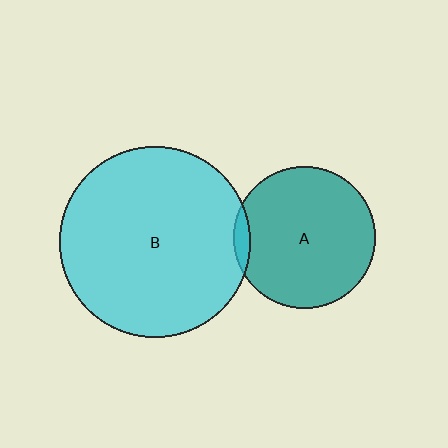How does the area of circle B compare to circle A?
Approximately 1.8 times.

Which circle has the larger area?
Circle B (cyan).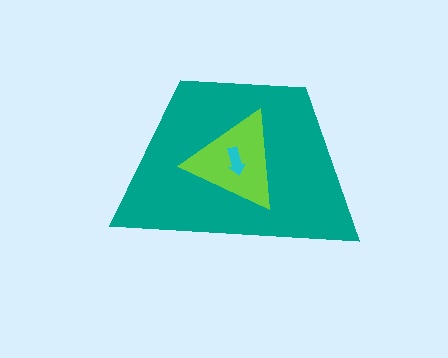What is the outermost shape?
The teal trapezoid.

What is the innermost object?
The cyan arrow.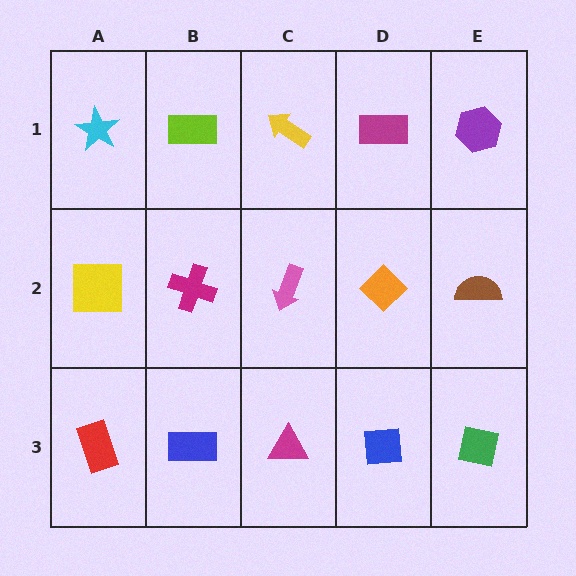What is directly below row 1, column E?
A brown semicircle.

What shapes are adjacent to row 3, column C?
A pink arrow (row 2, column C), a blue rectangle (row 3, column B), a blue square (row 3, column D).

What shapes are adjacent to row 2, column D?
A magenta rectangle (row 1, column D), a blue square (row 3, column D), a pink arrow (row 2, column C), a brown semicircle (row 2, column E).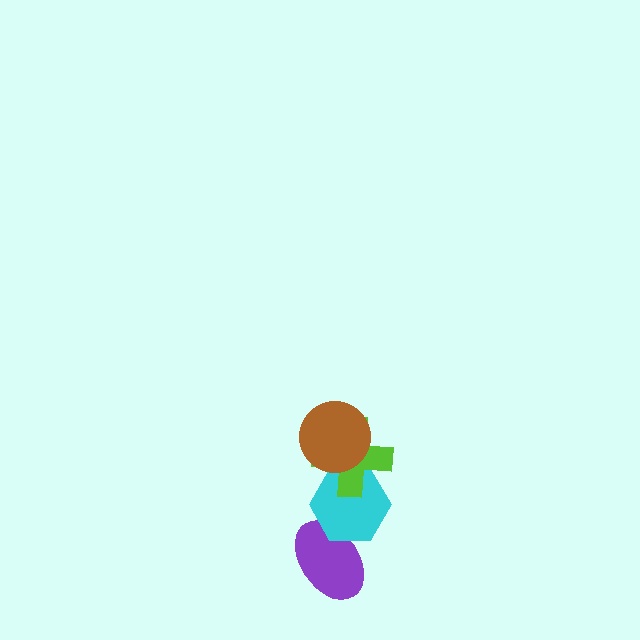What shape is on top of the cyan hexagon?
The lime cross is on top of the cyan hexagon.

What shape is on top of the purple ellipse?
The cyan hexagon is on top of the purple ellipse.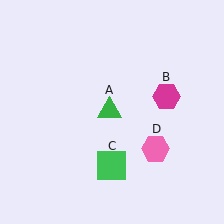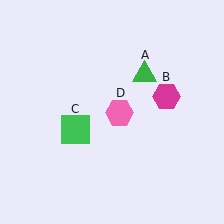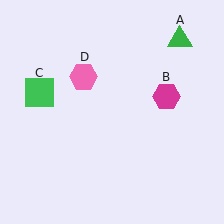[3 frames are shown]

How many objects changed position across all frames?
3 objects changed position: green triangle (object A), green square (object C), pink hexagon (object D).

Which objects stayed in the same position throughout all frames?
Magenta hexagon (object B) remained stationary.